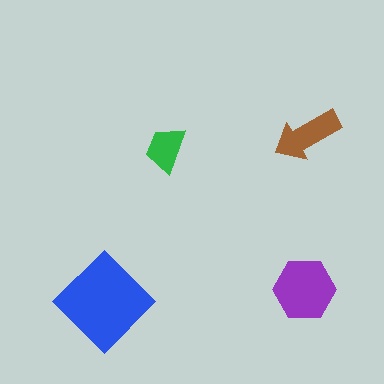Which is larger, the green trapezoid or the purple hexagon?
The purple hexagon.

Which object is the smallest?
The green trapezoid.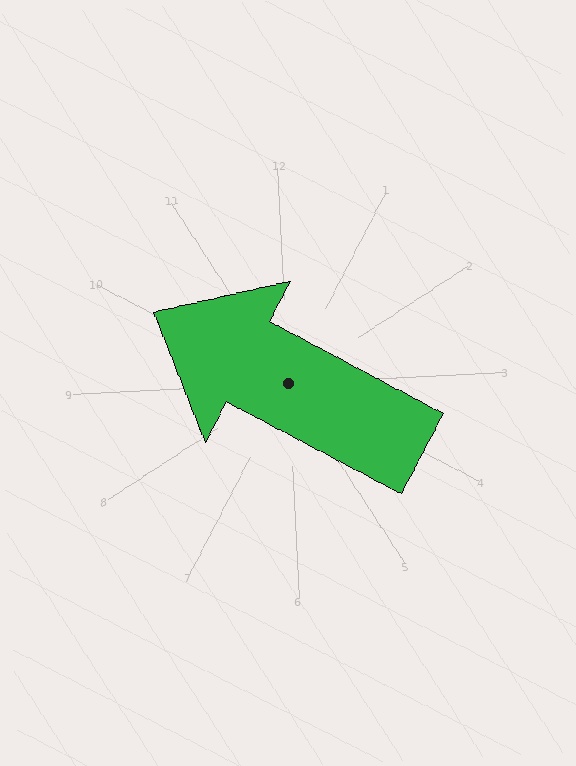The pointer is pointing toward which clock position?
Roughly 10 o'clock.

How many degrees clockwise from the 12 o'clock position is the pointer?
Approximately 301 degrees.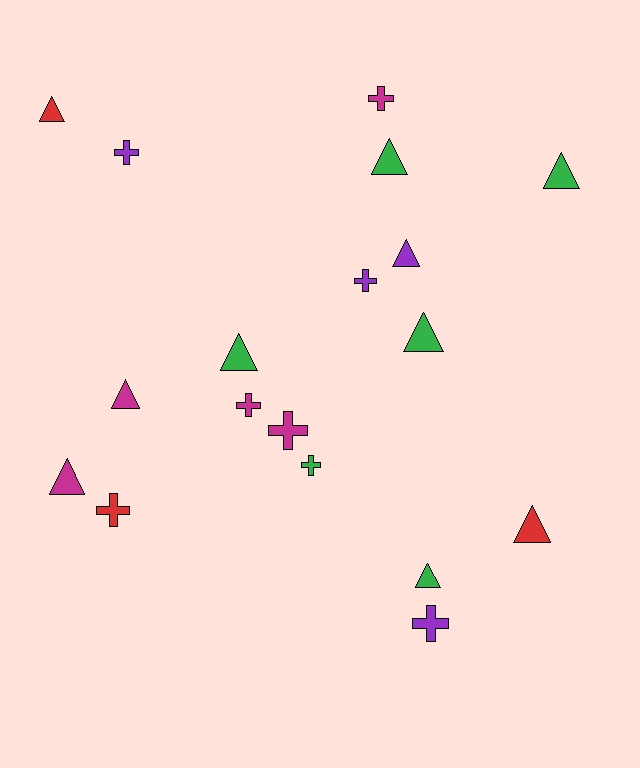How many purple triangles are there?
There is 1 purple triangle.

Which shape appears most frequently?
Triangle, with 10 objects.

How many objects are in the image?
There are 18 objects.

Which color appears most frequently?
Green, with 6 objects.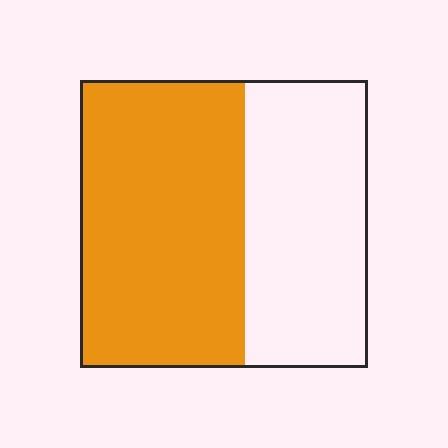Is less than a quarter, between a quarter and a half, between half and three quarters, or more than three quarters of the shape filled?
Between half and three quarters.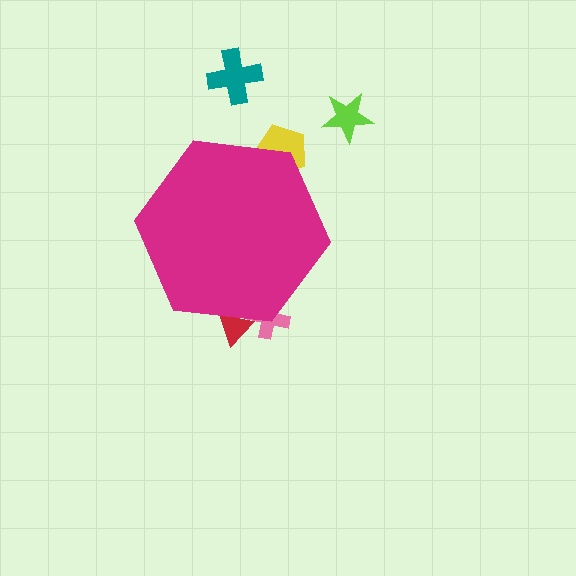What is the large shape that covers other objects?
A magenta hexagon.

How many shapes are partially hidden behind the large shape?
3 shapes are partially hidden.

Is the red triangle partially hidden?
Yes, the red triangle is partially hidden behind the magenta hexagon.